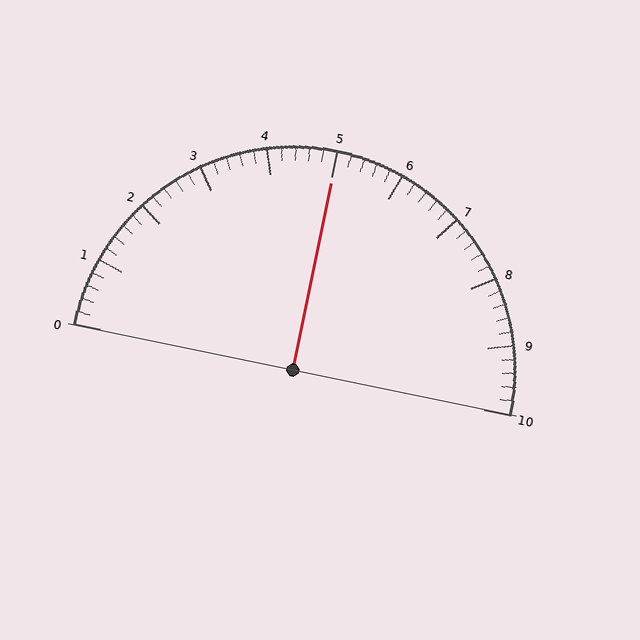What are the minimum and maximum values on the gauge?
The gauge ranges from 0 to 10.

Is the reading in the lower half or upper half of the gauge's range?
The reading is in the upper half of the range (0 to 10).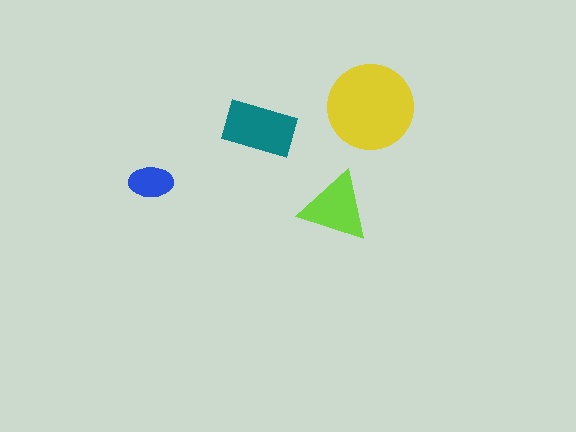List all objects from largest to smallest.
The yellow circle, the teal rectangle, the lime triangle, the blue ellipse.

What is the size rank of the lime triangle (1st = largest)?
3rd.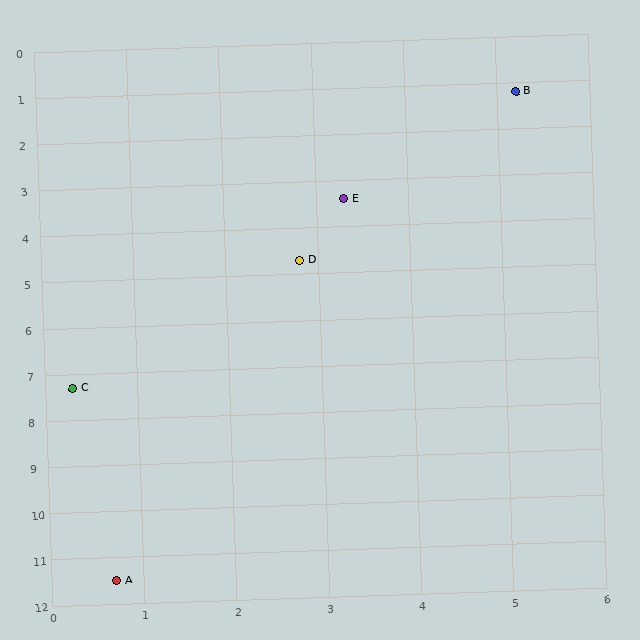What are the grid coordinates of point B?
Point B is at approximately (5.2, 1.2).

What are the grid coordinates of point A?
Point A is at approximately (0.7, 11.5).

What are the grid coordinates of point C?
Point C is at approximately (0.3, 7.3).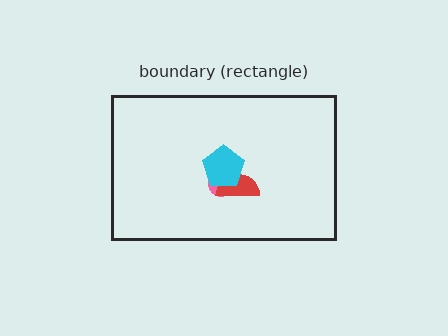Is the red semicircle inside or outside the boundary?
Inside.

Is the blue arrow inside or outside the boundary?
Inside.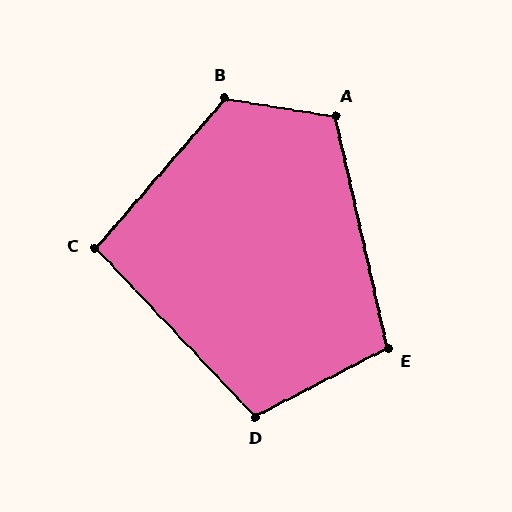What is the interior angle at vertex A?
Approximately 112 degrees (obtuse).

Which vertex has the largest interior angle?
B, at approximately 122 degrees.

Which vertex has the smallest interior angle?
C, at approximately 96 degrees.